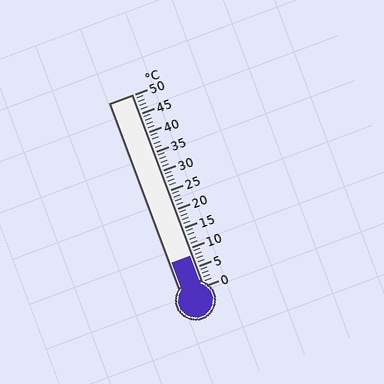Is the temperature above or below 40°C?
The temperature is below 40°C.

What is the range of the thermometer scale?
The thermometer scale ranges from 0°C to 50°C.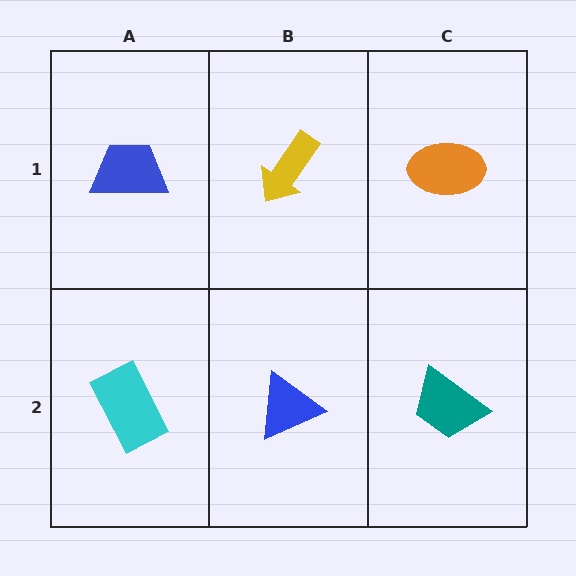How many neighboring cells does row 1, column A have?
2.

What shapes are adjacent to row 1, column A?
A cyan rectangle (row 2, column A), a yellow arrow (row 1, column B).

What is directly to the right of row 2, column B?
A teal trapezoid.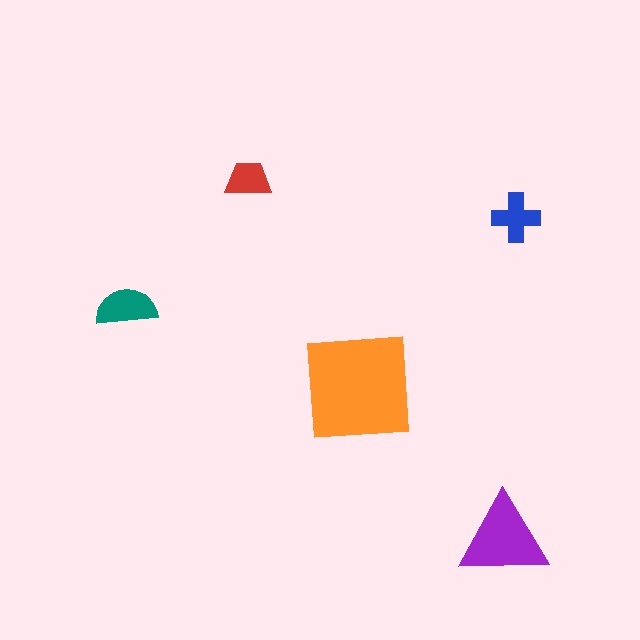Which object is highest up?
The red trapezoid is topmost.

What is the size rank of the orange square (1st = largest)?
1st.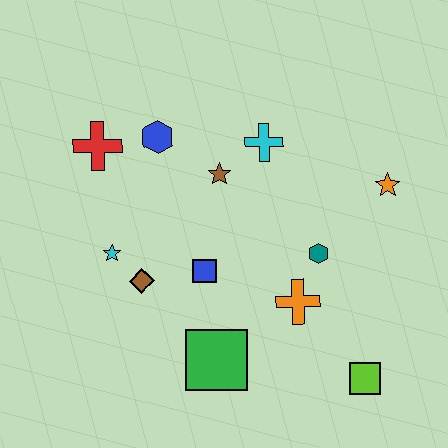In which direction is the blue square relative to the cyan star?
The blue square is to the right of the cyan star.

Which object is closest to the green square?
The blue square is closest to the green square.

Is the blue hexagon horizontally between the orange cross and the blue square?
No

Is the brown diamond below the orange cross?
No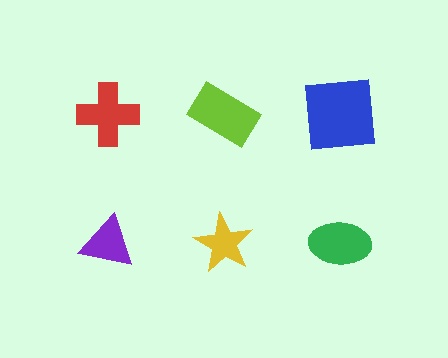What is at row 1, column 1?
A red cross.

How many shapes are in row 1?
3 shapes.